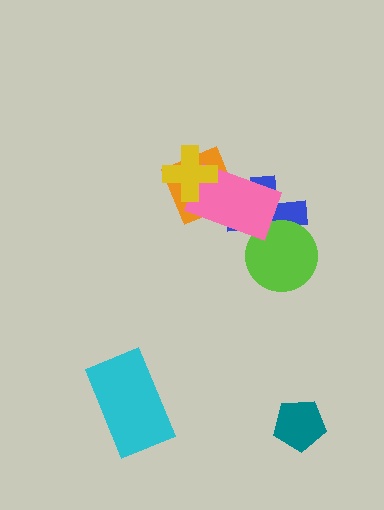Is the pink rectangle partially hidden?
Yes, it is partially covered by another shape.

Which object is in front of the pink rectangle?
The yellow cross is in front of the pink rectangle.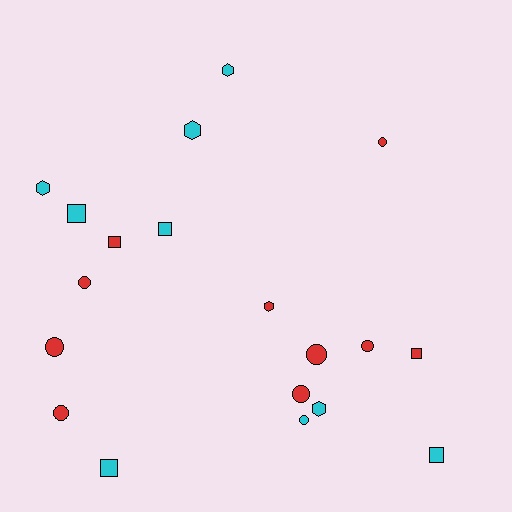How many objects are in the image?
There are 19 objects.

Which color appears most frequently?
Red, with 10 objects.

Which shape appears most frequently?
Circle, with 8 objects.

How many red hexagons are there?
There is 1 red hexagon.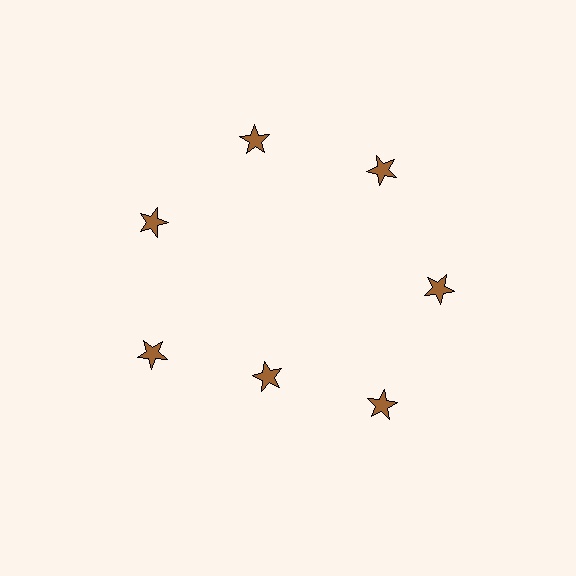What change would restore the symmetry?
The symmetry would be restored by moving it outward, back onto the ring so that all 7 stars sit at equal angles and equal distance from the center.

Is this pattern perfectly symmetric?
No. The 7 brown stars are arranged in a ring, but one element near the 6 o'clock position is pulled inward toward the center, breaking the 7-fold rotational symmetry.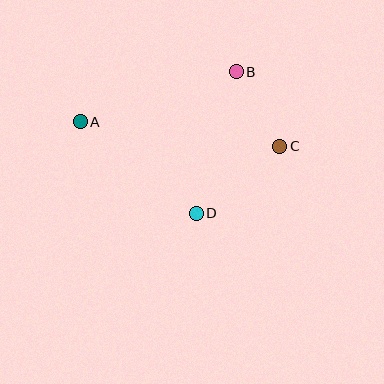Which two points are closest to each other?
Points B and C are closest to each other.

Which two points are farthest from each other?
Points A and C are farthest from each other.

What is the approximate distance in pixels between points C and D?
The distance between C and D is approximately 107 pixels.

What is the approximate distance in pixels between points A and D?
The distance between A and D is approximately 148 pixels.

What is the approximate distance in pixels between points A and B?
The distance between A and B is approximately 164 pixels.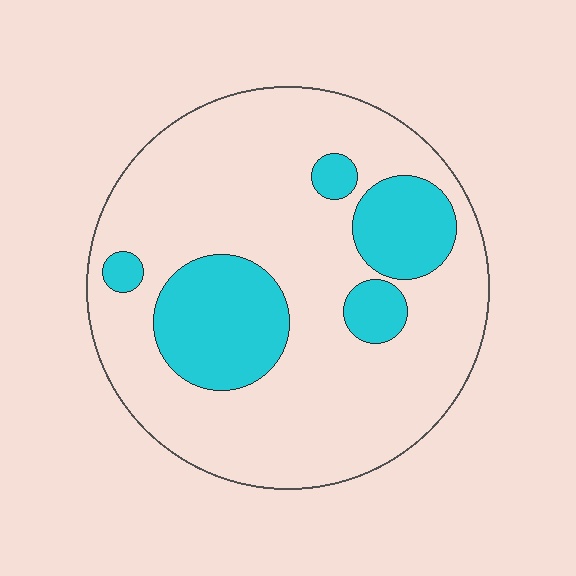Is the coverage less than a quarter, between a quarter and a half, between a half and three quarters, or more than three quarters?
Less than a quarter.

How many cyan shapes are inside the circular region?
5.